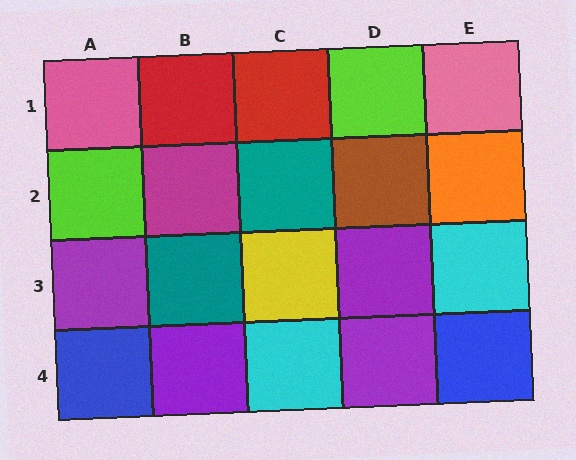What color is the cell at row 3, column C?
Yellow.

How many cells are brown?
1 cell is brown.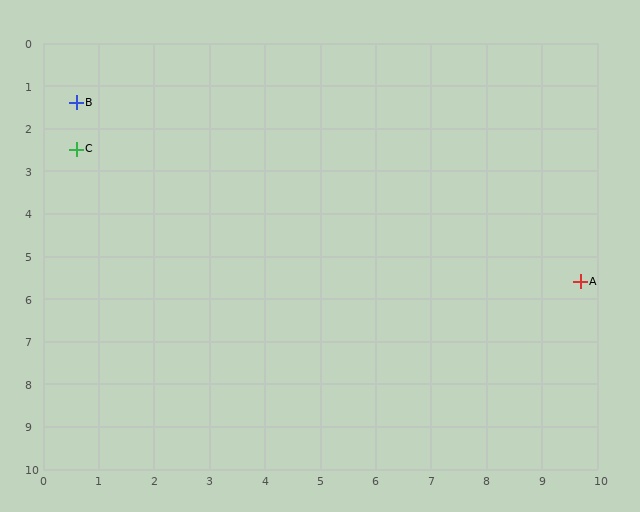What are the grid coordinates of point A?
Point A is at approximately (9.7, 5.6).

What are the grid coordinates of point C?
Point C is at approximately (0.6, 2.5).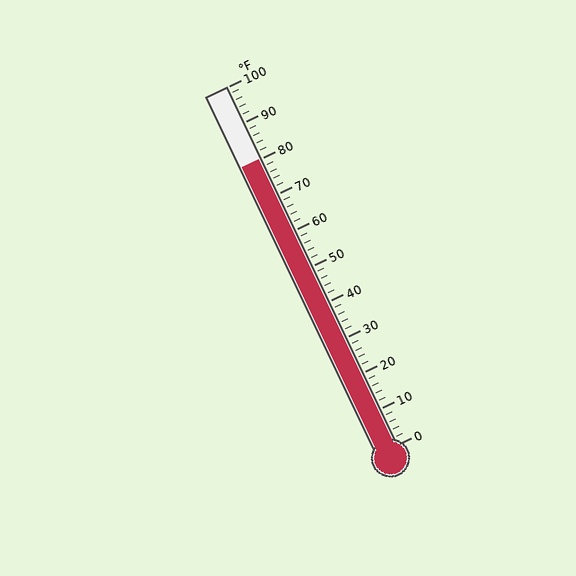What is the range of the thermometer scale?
The thermometer scale ranges from 0°F to 100°F.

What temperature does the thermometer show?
The thermometer shows approximately 80°F.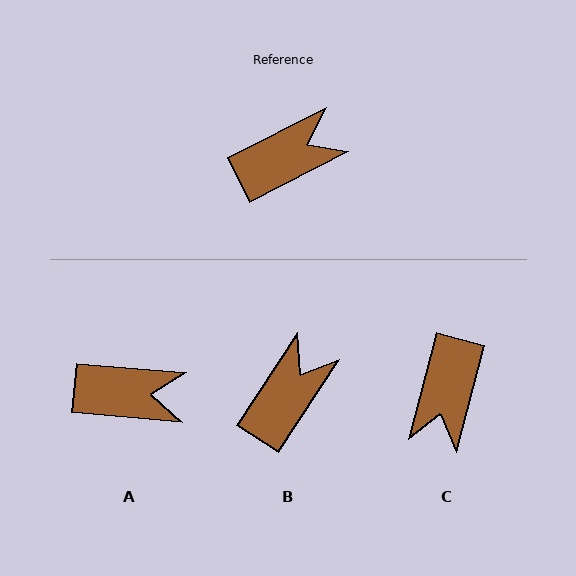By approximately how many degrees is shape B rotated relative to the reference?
Approximately 30 degrees counter-clockwise.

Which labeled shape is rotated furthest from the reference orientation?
C, about 132 degrees away.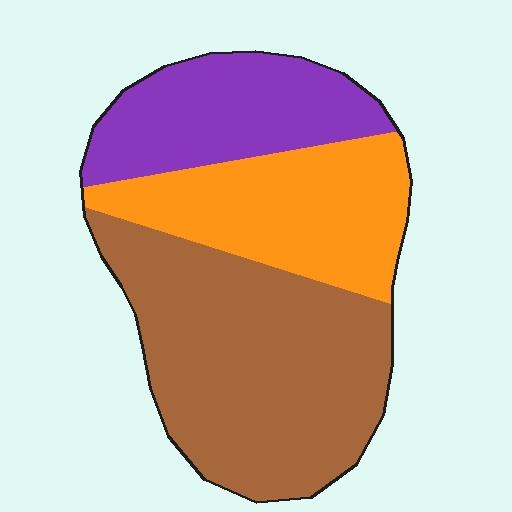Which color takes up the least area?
Purple, at roughly 25%.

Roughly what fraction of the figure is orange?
Orange takes up between a sixth and a third of the figure.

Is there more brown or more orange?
Brown.